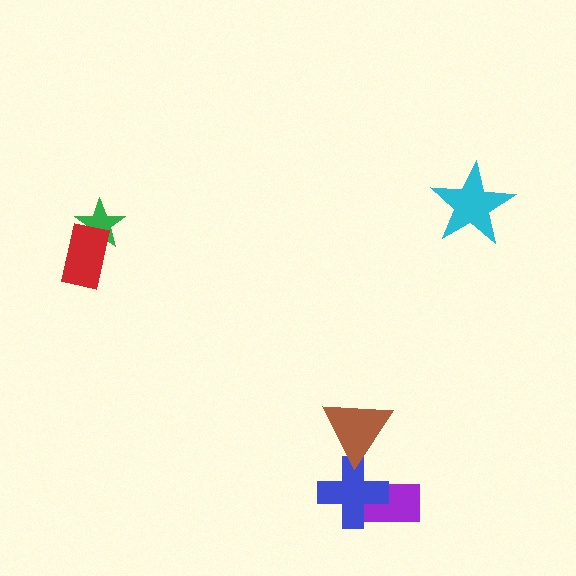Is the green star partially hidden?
Yes, it is partially covered by another shape.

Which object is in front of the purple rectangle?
The blue cross is in front of the purple rectangle.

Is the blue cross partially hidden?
Yes, it is partially covered by another shape.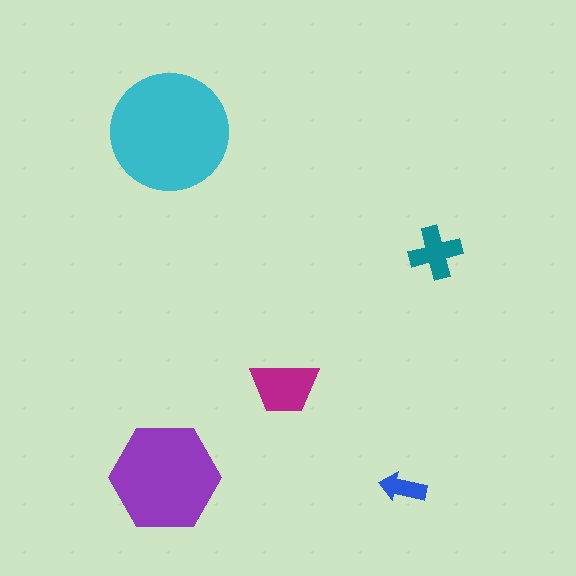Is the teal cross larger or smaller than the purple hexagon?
Smaller.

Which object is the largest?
The cyan circle.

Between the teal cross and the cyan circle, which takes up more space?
The cyan circle.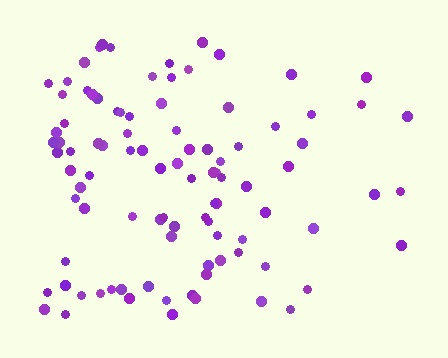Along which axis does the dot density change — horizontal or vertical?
Horizontal.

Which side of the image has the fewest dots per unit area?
The right.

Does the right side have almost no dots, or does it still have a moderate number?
Still a moderate number, just noticeably fewer than the left.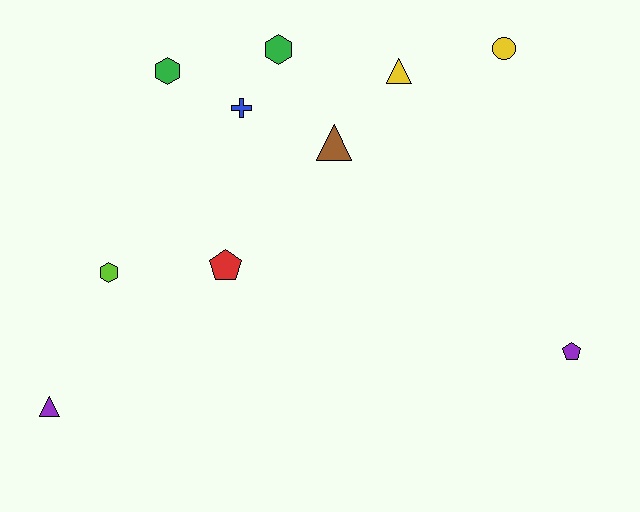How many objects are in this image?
There are 10 objects.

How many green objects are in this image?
There are 2 green objects.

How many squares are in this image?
There are no squares.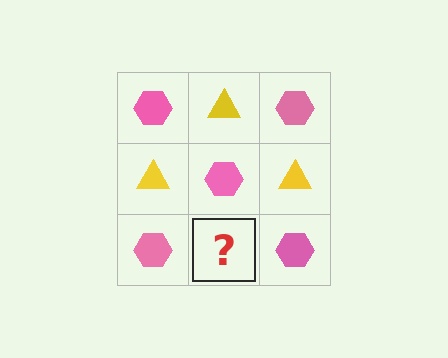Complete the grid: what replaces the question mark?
The question mark should be replaced with a yellow triangle.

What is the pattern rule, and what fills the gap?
The rule is that it alternates pink hexagon and yellow triangle in a checkerboard pattern. The gap should be filled with a yellow triangle.